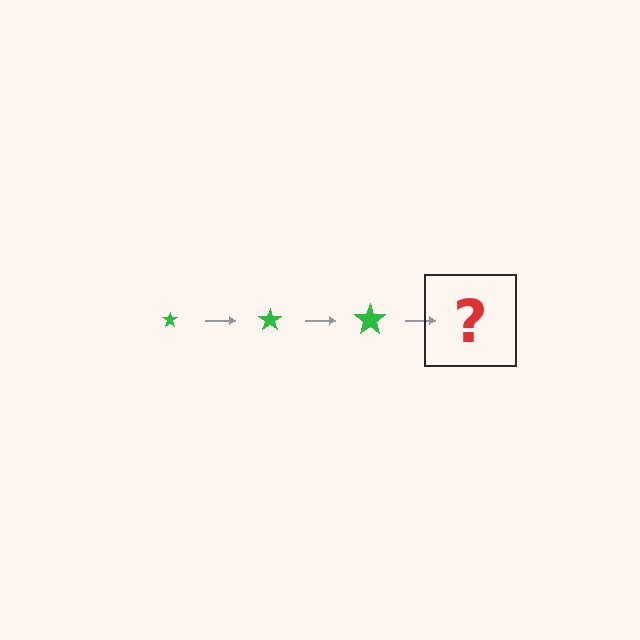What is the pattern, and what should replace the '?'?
The pattern is that the star gets progressively larger each step. The '?' should be a green star, larger than the previous one.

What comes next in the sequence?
The next element should be a green star, larger than the previous one.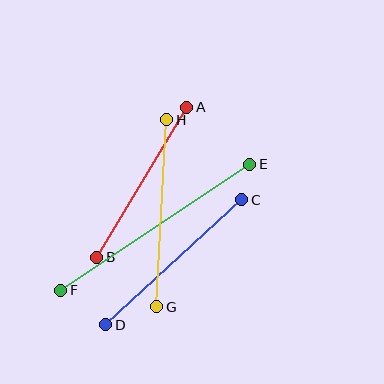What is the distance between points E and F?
The distance is approximately 227 pixels.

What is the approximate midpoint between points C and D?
The midpoint is at approximately (174, 262) pixels.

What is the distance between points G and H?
The distance is approximately 187 pixels.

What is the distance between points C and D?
The distance is approximately 185 pixels.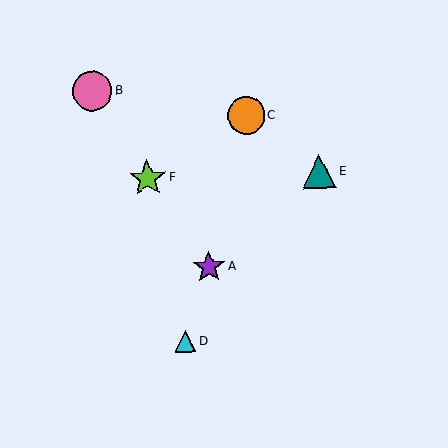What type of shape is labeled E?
Shape E is a teal triangle.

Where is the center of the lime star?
The center of the lime star is at (148, 178).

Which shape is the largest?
The pink circle (labeled B) is the largest.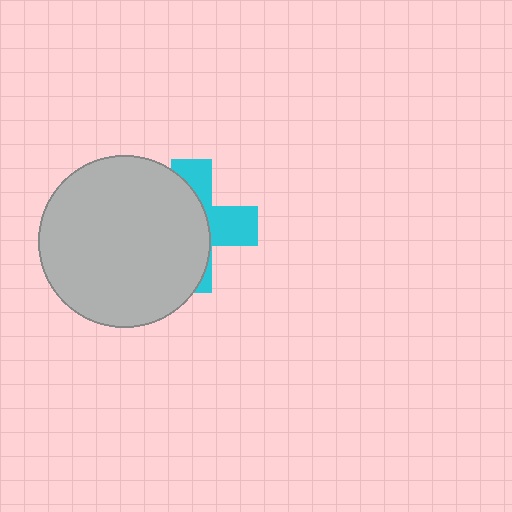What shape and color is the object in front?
The object in front is a light gray circle.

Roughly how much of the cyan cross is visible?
A small part of it is visible (roughly 38%).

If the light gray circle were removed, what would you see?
You would see the complete cyan cross.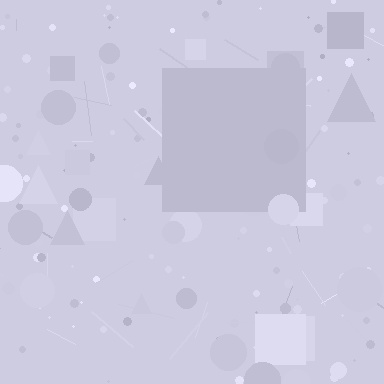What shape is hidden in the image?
A square is hidden in the image.